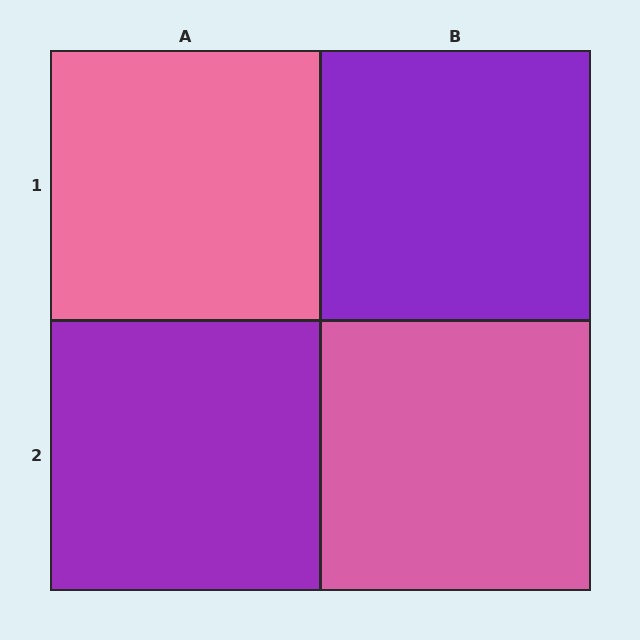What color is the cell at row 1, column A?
Pink.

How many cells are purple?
2 cells are purple.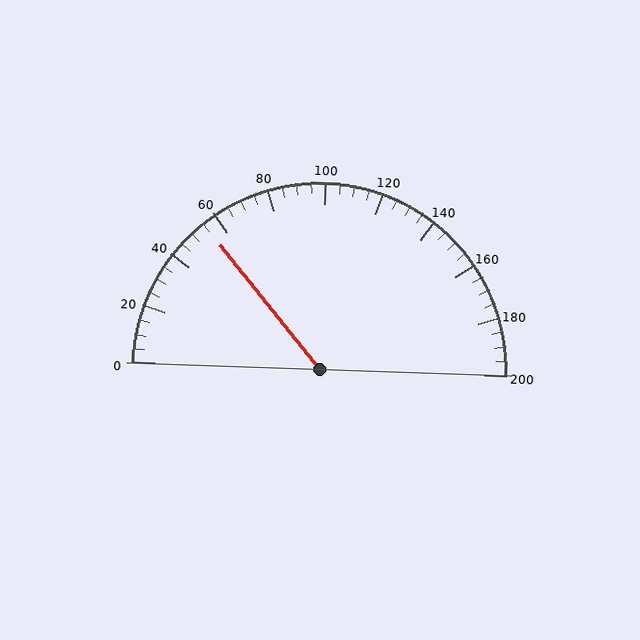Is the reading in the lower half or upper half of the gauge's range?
The reading is in the lower half of the range (0 to 200).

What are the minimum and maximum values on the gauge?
The gauge ranges from 0 to 200.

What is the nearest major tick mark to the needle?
The nearest major tick mark is 60.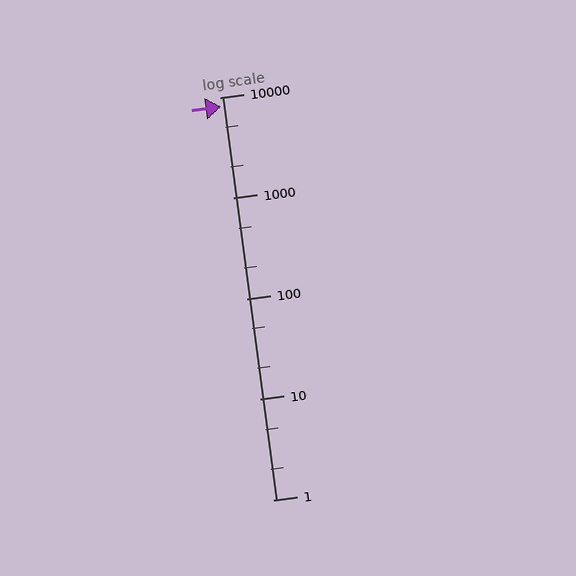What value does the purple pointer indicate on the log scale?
The pointer indicates approximately 8000.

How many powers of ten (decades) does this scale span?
The scale spans 4 decades, from 1 to 10000.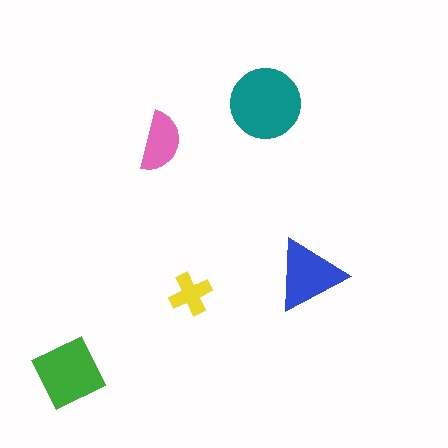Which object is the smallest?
The yellow cross.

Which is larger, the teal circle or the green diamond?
The teal circle.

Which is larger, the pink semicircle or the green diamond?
The green diamond.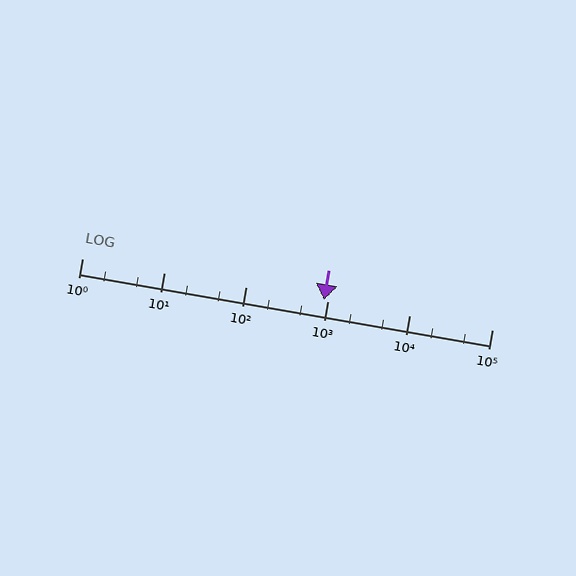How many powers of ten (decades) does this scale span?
The scale spans 5 decades, from 1 to 100000.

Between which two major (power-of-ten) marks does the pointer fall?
The pointer is between 100 and 1000.